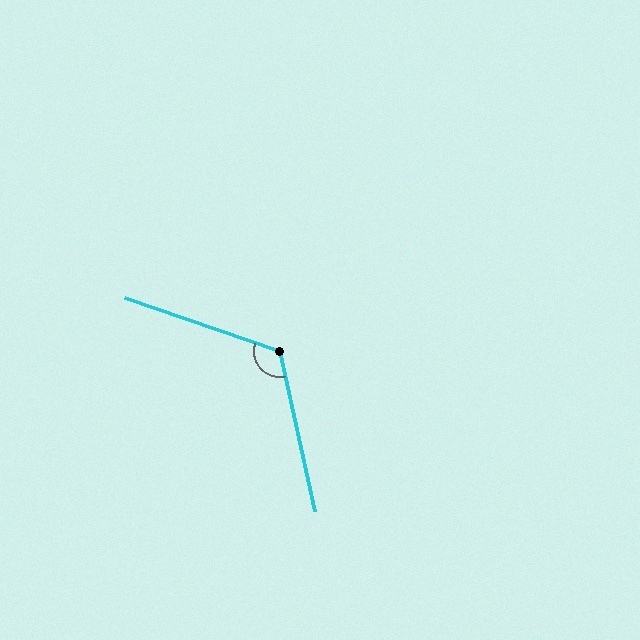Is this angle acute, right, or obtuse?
It is obtuse.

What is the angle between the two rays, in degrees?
Approximately 121 degrees.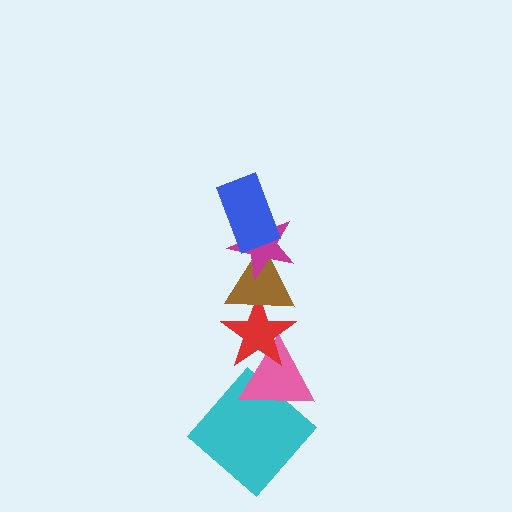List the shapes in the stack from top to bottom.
From top to bottom: the blue rectangle, the magenta star, the brown triangle, the red star, the pink triangle, the cyan diamond.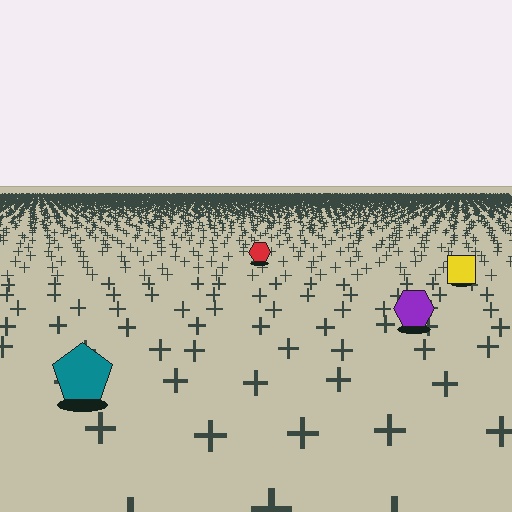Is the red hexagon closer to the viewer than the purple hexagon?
No. The purple hexagon is closer — you can tell from the texture gradient: the ground texture is coarser near it.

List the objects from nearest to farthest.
From nearest to farthest: the teal pentagon, the purple hexagon, the yellow square, the red hexagon.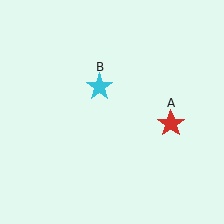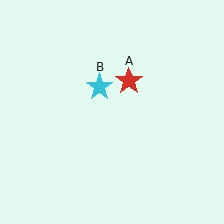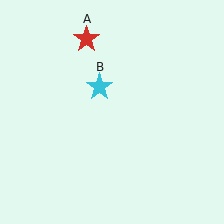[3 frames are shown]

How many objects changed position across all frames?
1 object changed position: red star (object A).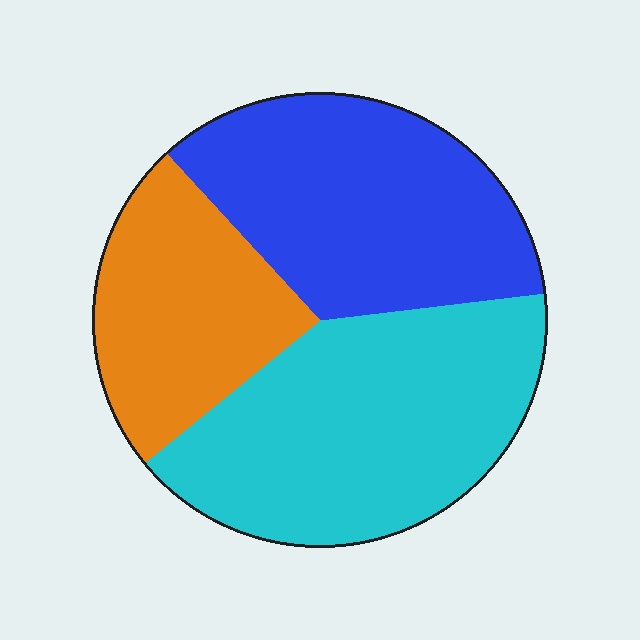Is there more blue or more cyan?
Cyan.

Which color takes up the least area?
Orange, at roughly 25%.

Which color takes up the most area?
Cyan, at roughly 40%.